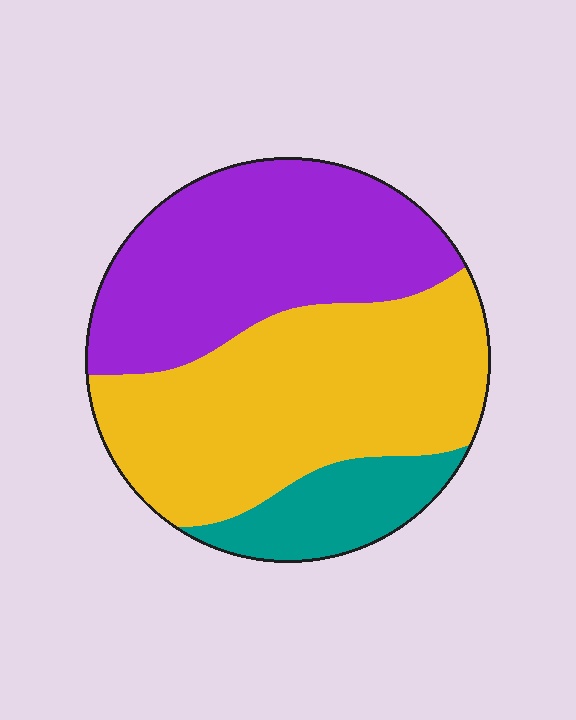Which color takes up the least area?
Teal, at roughly 15%.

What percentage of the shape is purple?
Purple takes up between a third and a half of the shape.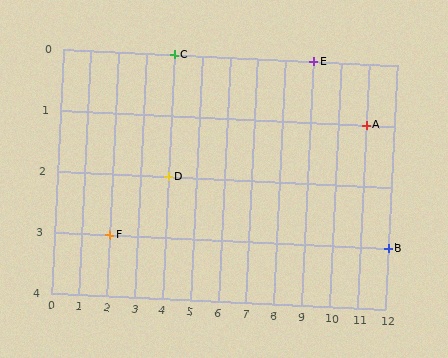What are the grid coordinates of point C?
Point C is at grid coordinates (4, 0).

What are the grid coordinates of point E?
Point E is at grid coordinates (9, 0).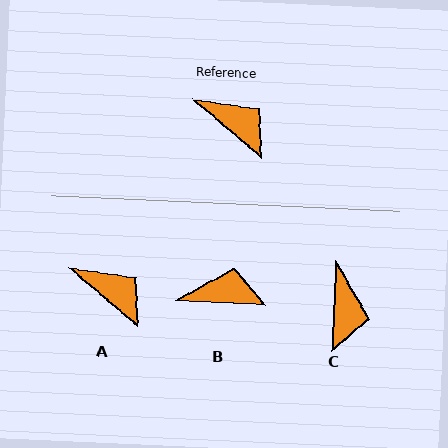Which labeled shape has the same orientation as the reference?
A.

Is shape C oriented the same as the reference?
No, it is off by about 53 degrees.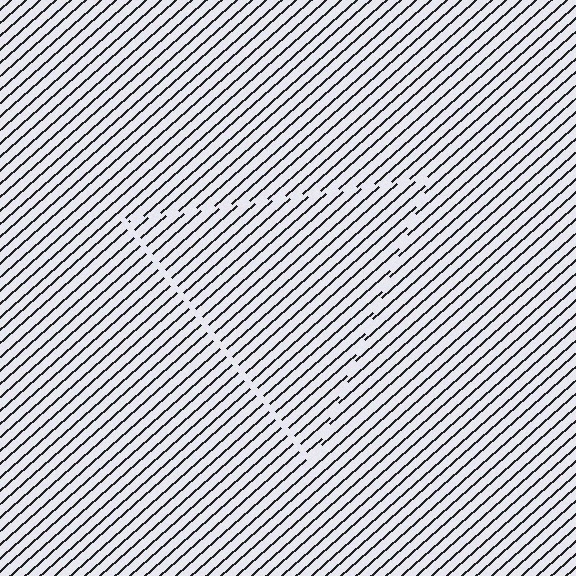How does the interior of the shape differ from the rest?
The interior of the shape contains the same grating, shifted by half a period — the contour is defined by the phase discontinuity where line-ends from the inner and outer gratings abut.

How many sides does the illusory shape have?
3 sides — the line-ends trace a triangle.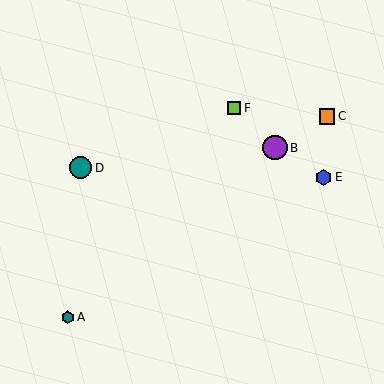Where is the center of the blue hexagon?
The center of the blue hexagon is at (324, 177).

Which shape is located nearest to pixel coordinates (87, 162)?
The teal circle (labeled D) at (81, 168) is nearest to that location.